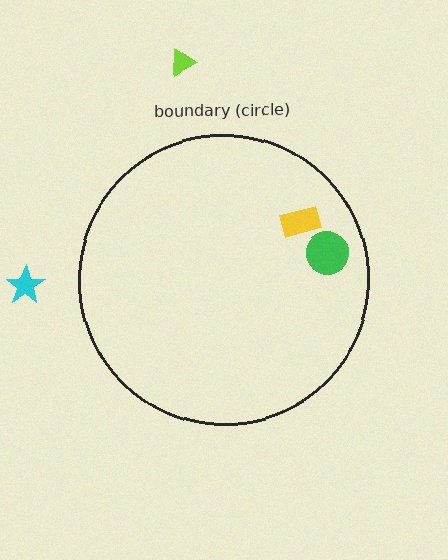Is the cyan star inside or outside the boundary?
Outside.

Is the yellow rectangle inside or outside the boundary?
Inside.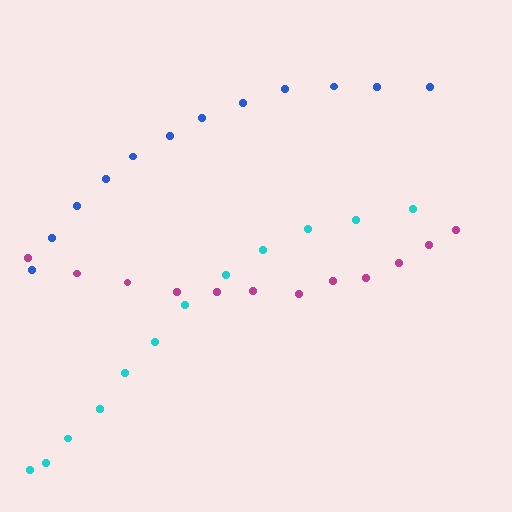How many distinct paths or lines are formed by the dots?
There are 3 distinct paths.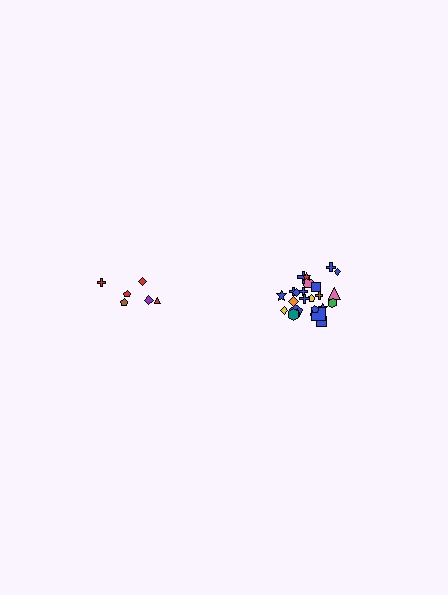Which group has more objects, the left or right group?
The right group.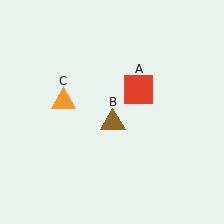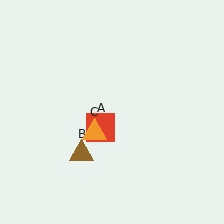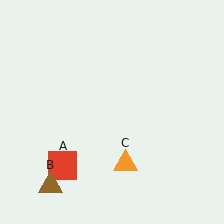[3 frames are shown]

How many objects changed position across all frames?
3 objects changed position: red square (object A), brown triangle (object B), orange triangle (object C).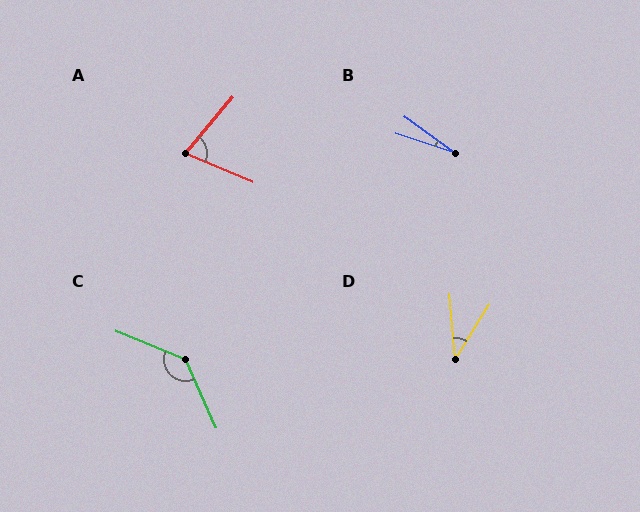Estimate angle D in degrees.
Approximately 37 degrees.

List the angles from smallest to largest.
B (18°), D (37°), A (73°), C (136°).